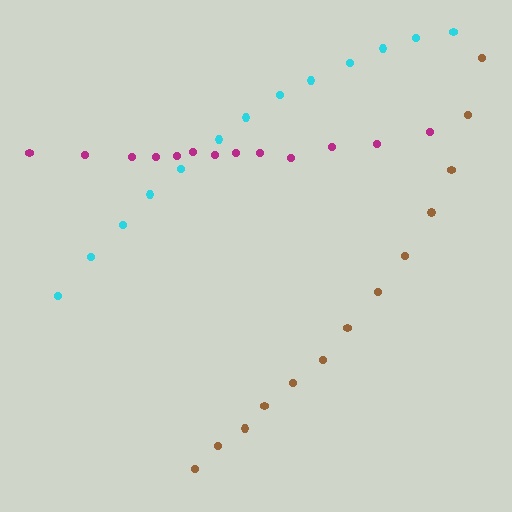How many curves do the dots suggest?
There are 3 distinct paths.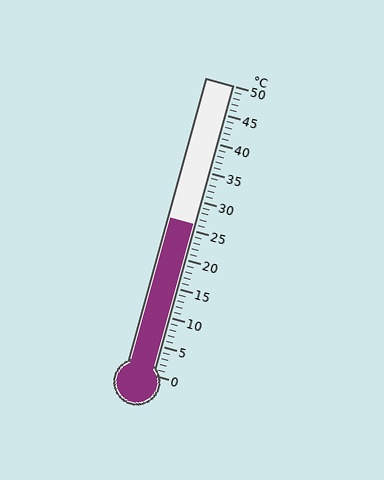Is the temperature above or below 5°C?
The temperature is above 5°C.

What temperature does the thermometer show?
The thermometer shows approximately 26°C.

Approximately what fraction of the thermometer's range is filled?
The thermometer is filled to approximately 50% of its range.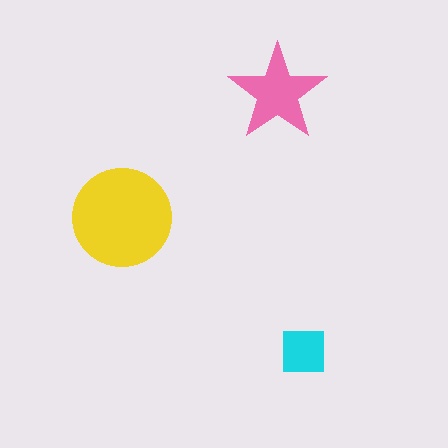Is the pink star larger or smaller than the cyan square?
Larger.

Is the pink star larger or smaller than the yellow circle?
Smaller.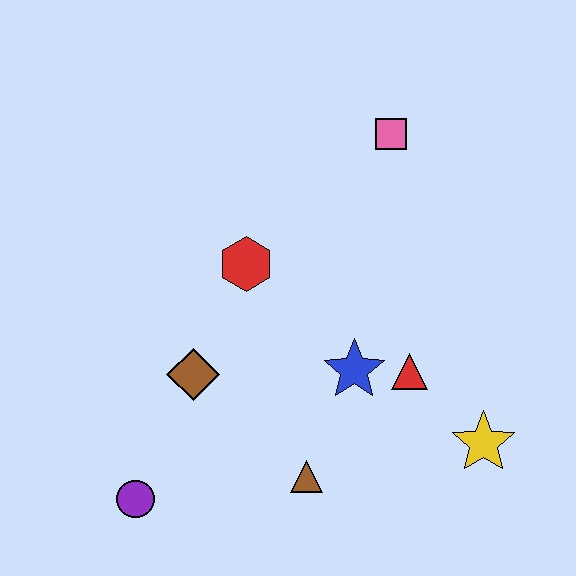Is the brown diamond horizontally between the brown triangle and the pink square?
No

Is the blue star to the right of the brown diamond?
Yes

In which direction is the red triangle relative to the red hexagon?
The red triangle is to the right of the red hexagon.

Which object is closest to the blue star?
The red triangle is closest to the blue star.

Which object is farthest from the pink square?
The purple circle is farthest from the pink square.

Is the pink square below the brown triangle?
No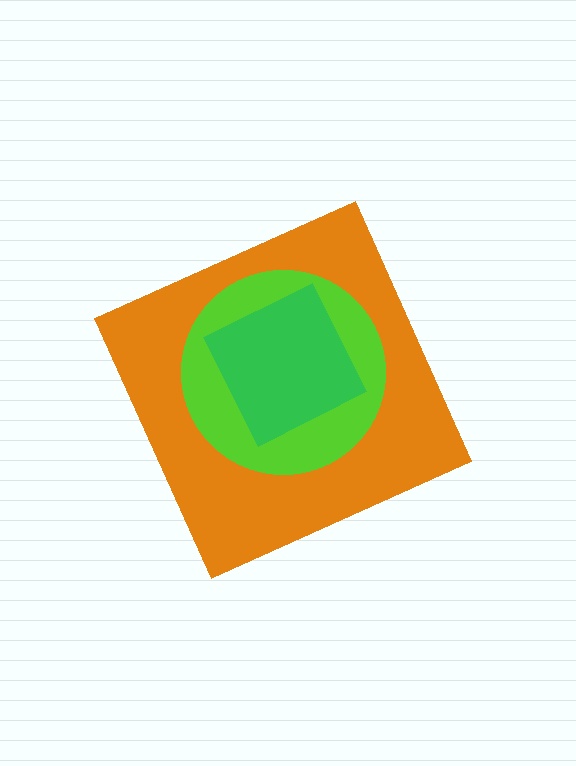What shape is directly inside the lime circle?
The green square.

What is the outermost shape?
The orange diamond.